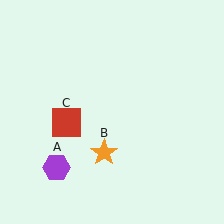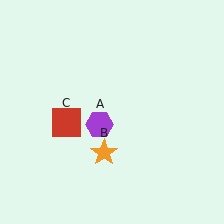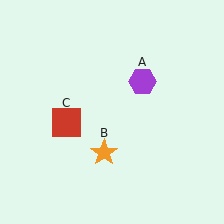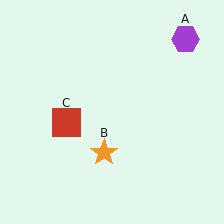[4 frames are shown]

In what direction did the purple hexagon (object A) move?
The purple hexagon (object A) moved up and to the right.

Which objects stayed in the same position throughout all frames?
Orange star (object B) and red square (object C) remained stationary.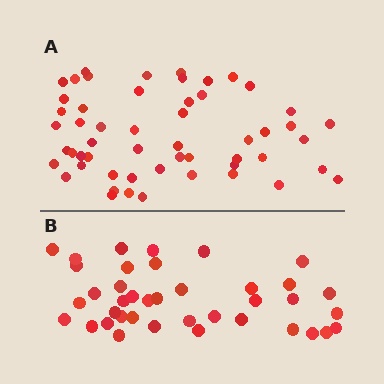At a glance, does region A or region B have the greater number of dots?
Region A (the top region) has more dots.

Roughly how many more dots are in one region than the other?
Region A has approximately 15 more dots than region B.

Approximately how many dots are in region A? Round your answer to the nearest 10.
About 50 dots. (The exact count is 54, which rounds to 50.)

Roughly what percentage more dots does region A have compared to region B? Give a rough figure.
About 40% more.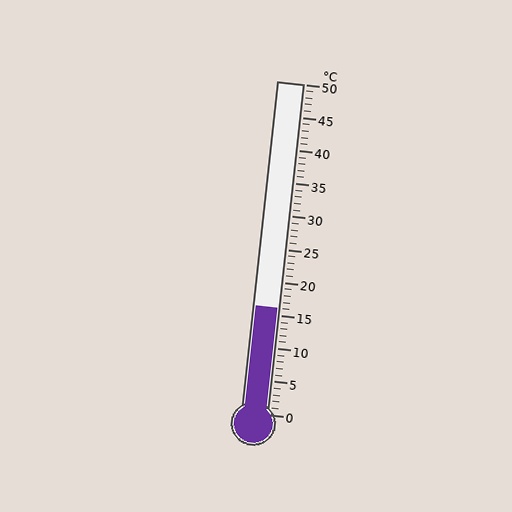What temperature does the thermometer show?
The thermometer shows approximately 16°C.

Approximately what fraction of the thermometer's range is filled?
The thermometer is filled to approximately 30% of its range.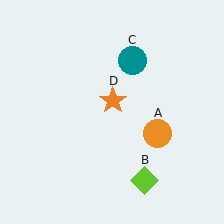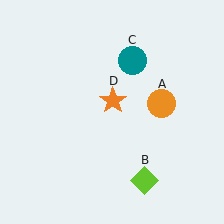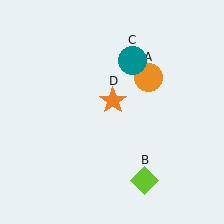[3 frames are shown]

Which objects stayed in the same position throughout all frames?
Lime diamond (object B) and teal circle (object C) and orange star (object D) remained stationary.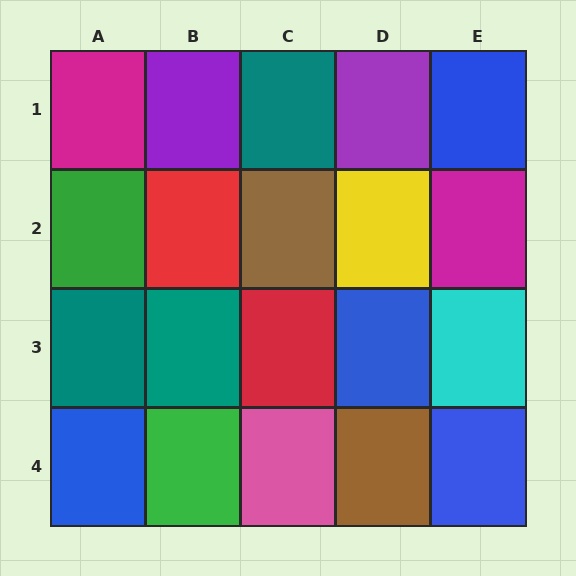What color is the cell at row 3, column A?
Teal.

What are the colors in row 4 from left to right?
Blue, green, pink, brown, blue.